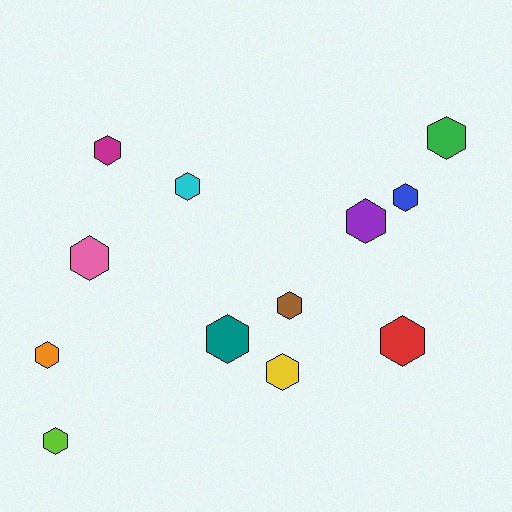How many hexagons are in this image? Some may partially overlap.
There are 12 hexagons.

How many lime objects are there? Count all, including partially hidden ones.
There is 1 lime object.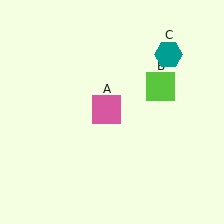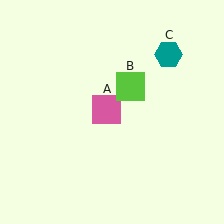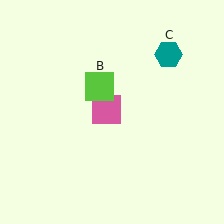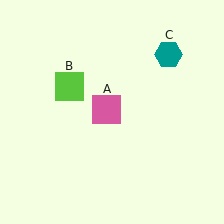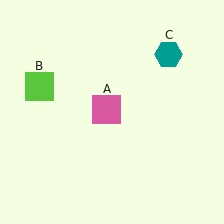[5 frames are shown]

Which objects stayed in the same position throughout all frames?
Pink square (object A) and teal hexagon (object C) remained stationary.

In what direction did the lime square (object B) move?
The lime square (object B) moved left.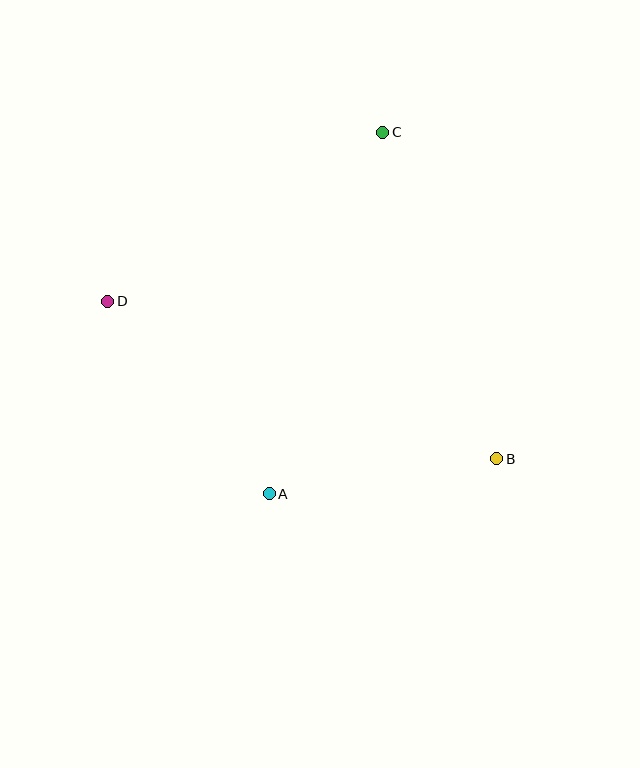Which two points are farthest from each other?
Points B and D are farthest from each other.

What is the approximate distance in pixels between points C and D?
The distance between C and D is approximately 323 pixels.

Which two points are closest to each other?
Points A and B are closest to each other.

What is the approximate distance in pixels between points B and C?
The distance between B and C is approximately 346 pixels.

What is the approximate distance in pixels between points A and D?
The distance between A and D is approximately 251 pixels.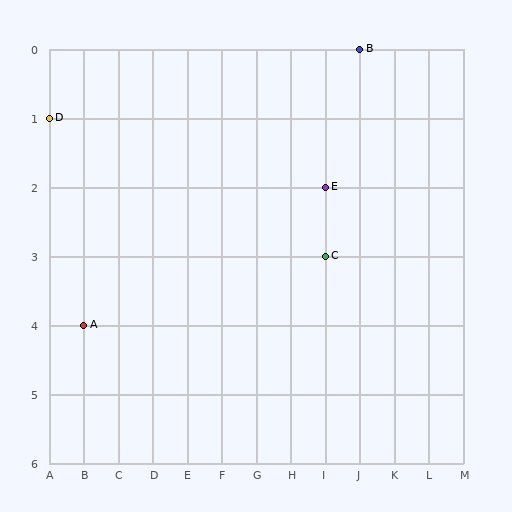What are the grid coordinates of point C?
Point C is at grid coordinates (I, 3).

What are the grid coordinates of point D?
Point D is at grid coordinates (A, 1).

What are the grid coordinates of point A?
Point A is at grid coordinates (B, 4).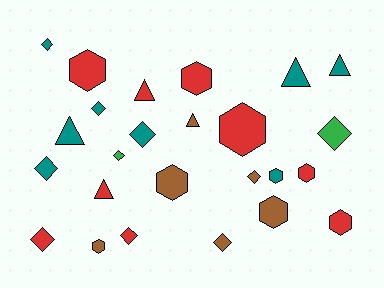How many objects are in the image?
There are 25 objects.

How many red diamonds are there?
There are 2 red diamonds.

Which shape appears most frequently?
Diamond, with 10 objects.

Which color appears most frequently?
Red, with 9 objects.